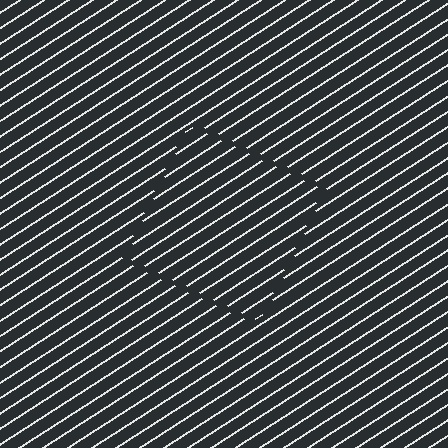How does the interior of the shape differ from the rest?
The interior of the shape contains the same grating, shifted by half a period — the contour is defined by the phase discontinuity where line-ends from the inner and outer gratings abut.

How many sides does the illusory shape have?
4 sides — the line-ends trace a square.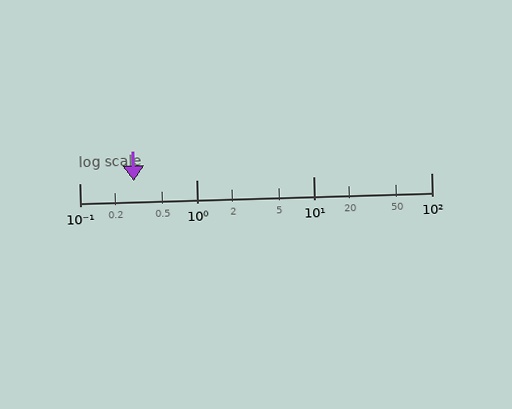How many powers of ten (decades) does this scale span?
The scale spans 3 decades, from 0.1 to 100.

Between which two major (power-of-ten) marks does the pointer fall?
The pointer is between 0.1 and 1.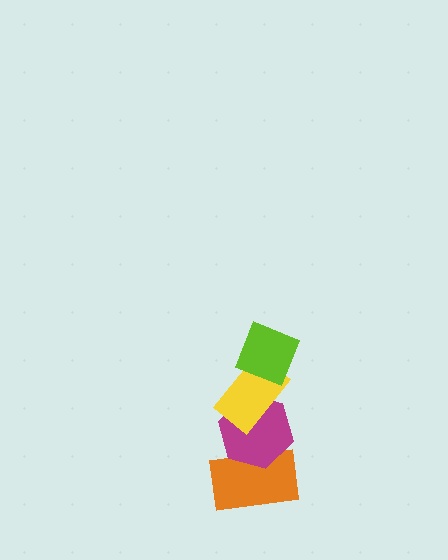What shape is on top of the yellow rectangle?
The lime diamond is on top of the yellow rectangle.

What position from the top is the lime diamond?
The lime diamond is 1st from the top.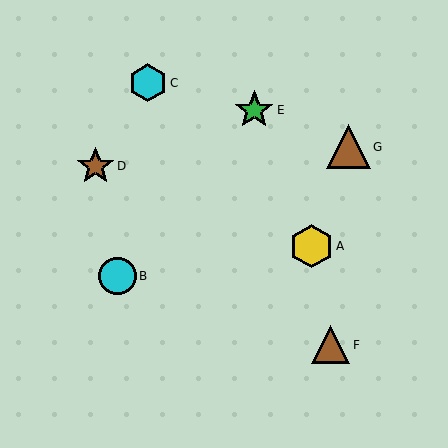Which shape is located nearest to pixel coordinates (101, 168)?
The brown star (labeled D) at (95, 166) is nearest to that location.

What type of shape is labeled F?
Shape F is a brown triangle.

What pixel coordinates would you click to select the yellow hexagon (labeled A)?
Click at (312, 246) to select the yellow hexagon A.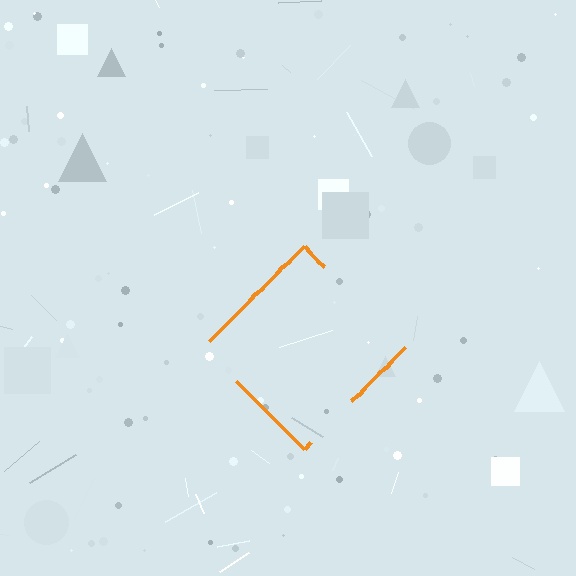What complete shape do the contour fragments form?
The contour fragments form a diamond.